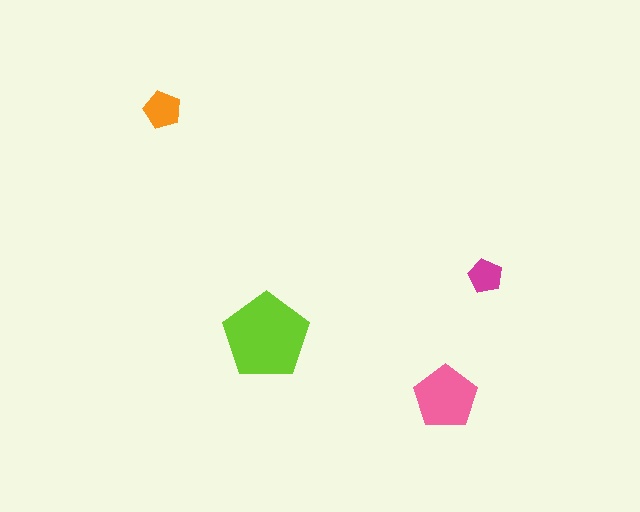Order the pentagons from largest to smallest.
the lime one, the pink one, the orange one, the magenta one.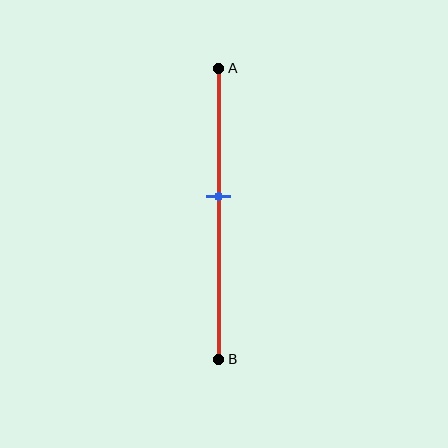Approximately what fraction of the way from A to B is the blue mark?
The blue mark is approximately 45% of the way from A to B.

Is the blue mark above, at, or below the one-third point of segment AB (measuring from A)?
The blue mark is below the one-third point of segment AB.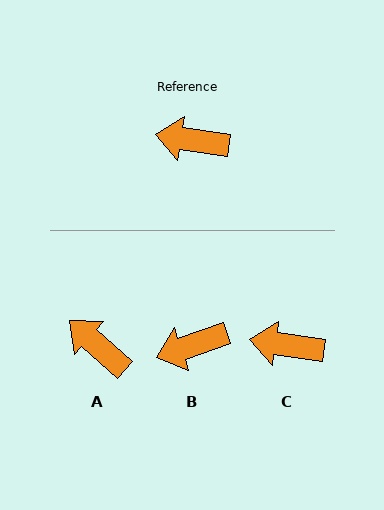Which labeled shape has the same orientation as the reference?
C.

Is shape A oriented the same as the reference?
No, it is off by about 34 degrees.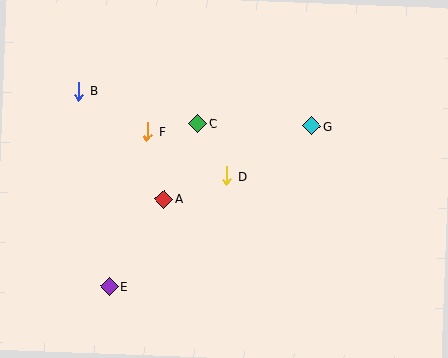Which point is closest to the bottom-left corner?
Point E is closest to the bottom-left corner.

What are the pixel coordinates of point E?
Point E is at (109, 287).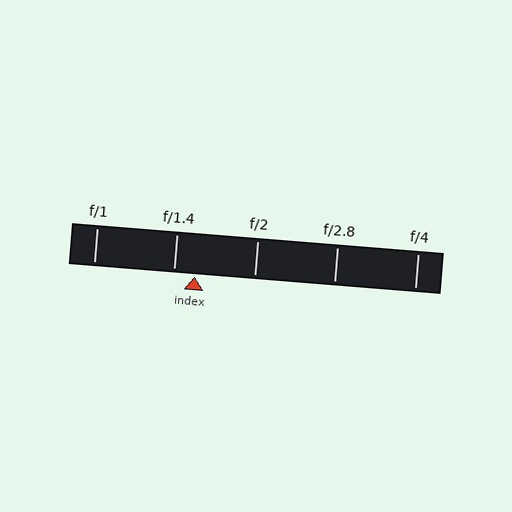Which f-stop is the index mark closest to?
The index mark is closest to f/1.4.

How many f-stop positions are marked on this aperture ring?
There are 5 f-stop positions marked.